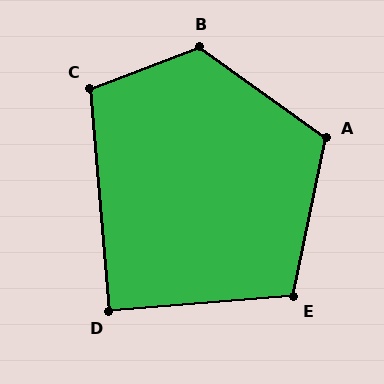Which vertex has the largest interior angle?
B, at approximately 124 degrees.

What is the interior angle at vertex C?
Approximately 106 degrees (obtuse).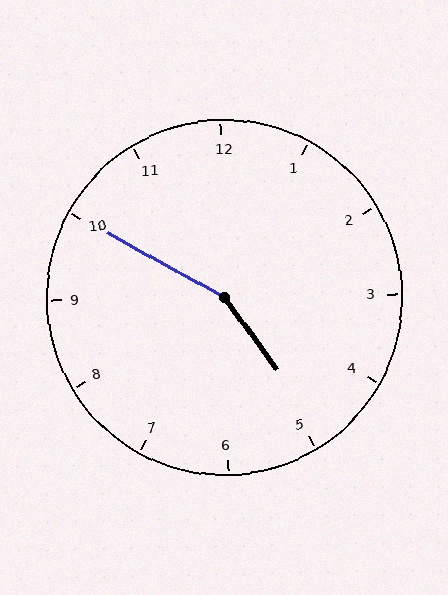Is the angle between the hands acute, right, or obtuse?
It is obtuse.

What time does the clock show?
4:50.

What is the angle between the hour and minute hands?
Approximately 155 degrees.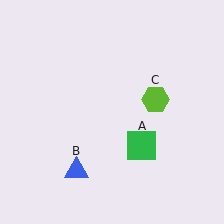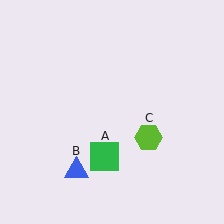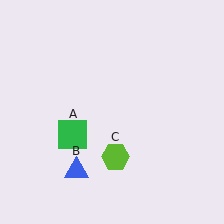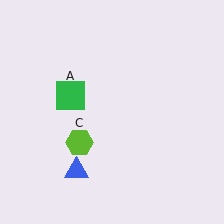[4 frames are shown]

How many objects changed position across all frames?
2 objects changed position: green square (object A), lime hexagon (object C).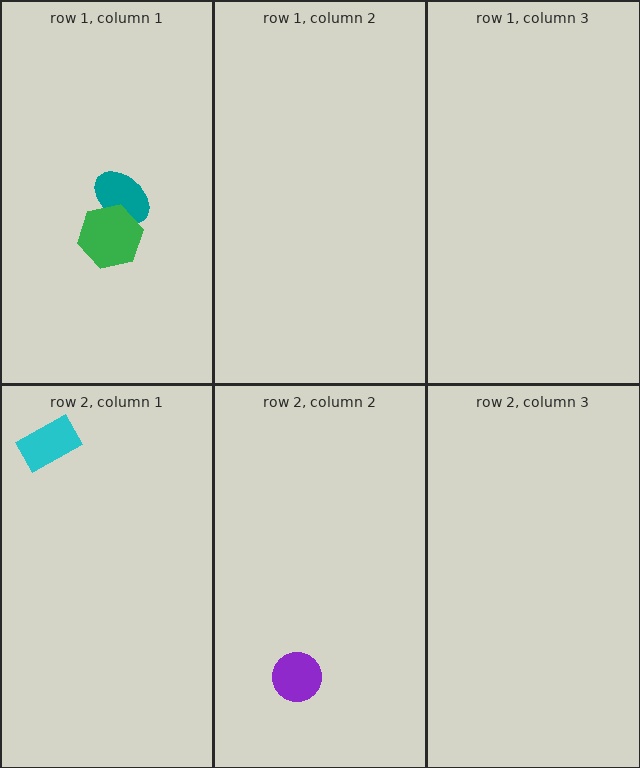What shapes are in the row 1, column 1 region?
The teal ellipse, the green hexagon.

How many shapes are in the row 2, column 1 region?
1.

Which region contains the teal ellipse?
The row 1, column 1 region.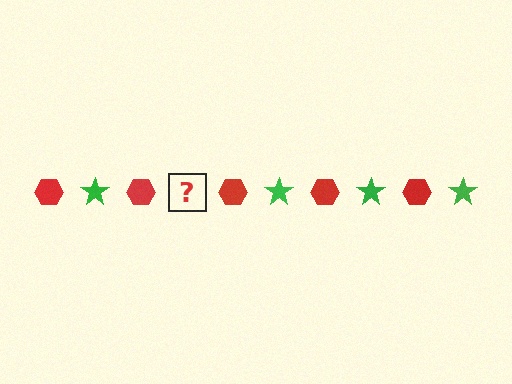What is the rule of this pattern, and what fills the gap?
The rule is that the pattern alternates between red hexagon and green star. The gap should be filled with a green star.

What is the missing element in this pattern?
The missing element is a green star.